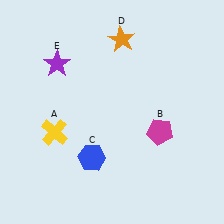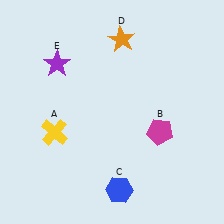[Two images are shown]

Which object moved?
The blue hexagon (C) moved down.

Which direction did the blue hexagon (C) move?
The blue hexagon (C) moved down.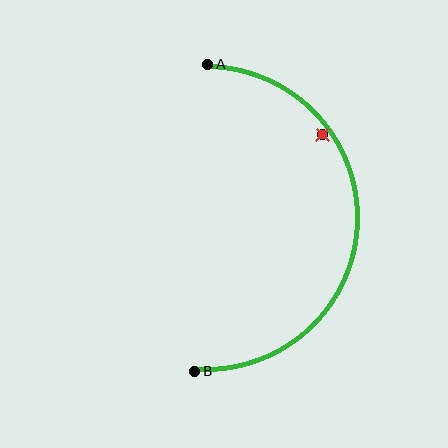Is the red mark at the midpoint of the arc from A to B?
No — the red mark does not lie on the arc at all. It sits slightly inside the curve.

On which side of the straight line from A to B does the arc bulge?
The arc bulges to the right of the straight line connecting A and B.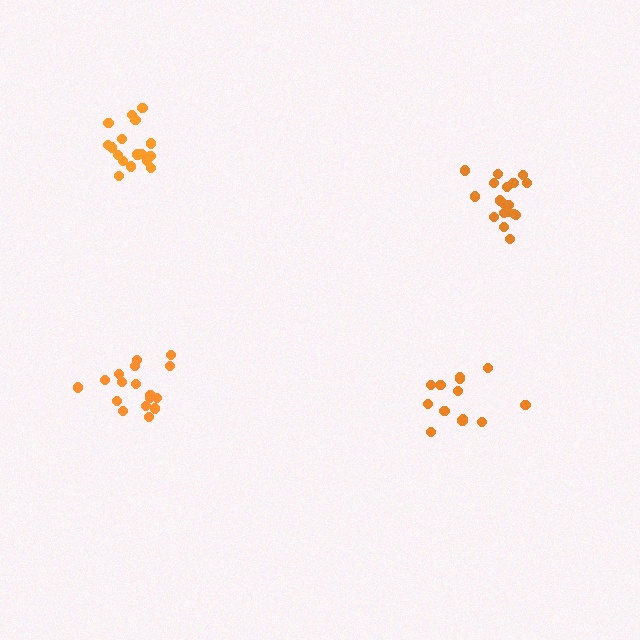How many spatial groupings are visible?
There are 4 spatial groupings.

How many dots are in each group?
Group 1: 17 dots, Group 2: 17 dots, Group 3: 18 dots, Group 4: 13 dots (65 total).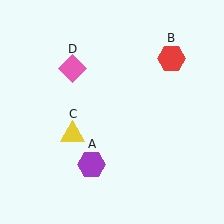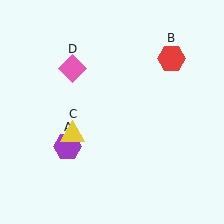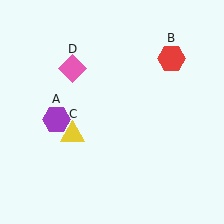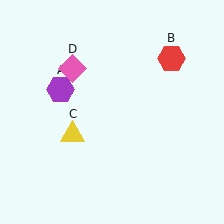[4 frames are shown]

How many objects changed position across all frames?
1 object changed position: purple hexagon (object A).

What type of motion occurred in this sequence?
The purple hexagon (object A) rotated clockwise around the center of the scene.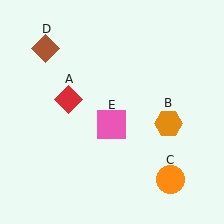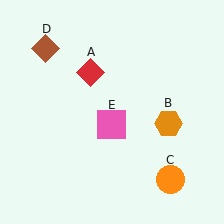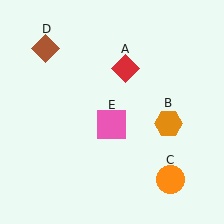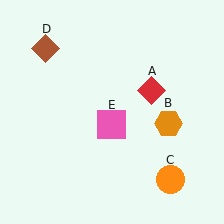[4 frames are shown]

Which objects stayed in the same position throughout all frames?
Orange hexagon (object B) and orange circle (object C) and brown diamond (object D) and pink square (object E) remained stationary.